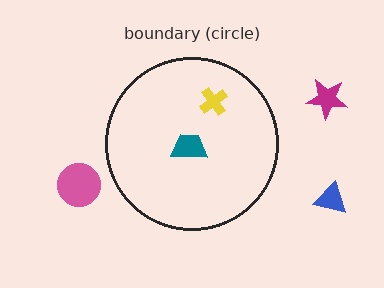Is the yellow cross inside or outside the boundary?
Inside.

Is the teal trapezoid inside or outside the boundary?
Inside.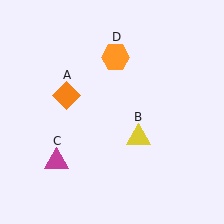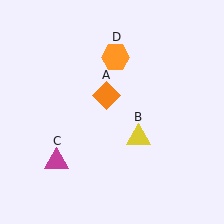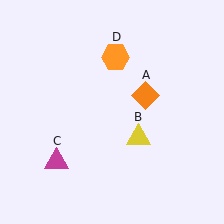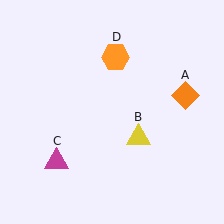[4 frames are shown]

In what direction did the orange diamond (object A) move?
The orange diamond (object A) moved right.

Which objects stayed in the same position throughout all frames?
Yellow triangle (object B) and magenta triangle (object C) and orange hexagon (object D) remained stationary.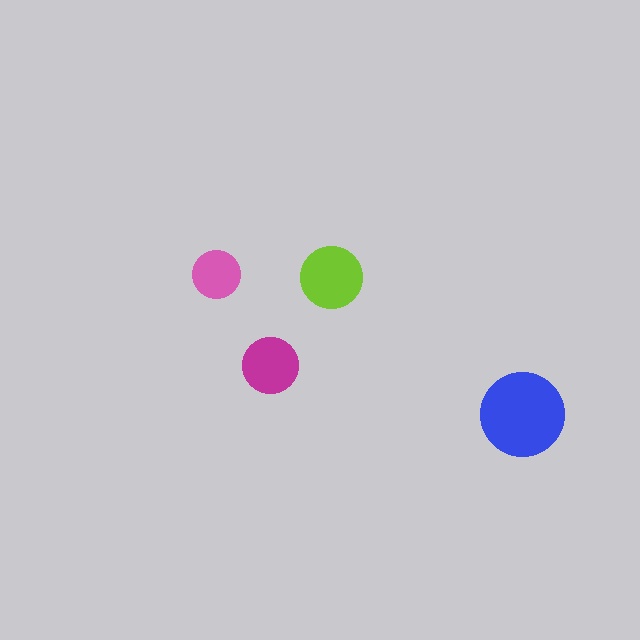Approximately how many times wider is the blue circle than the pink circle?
About 2 times wider.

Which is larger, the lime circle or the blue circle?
The blue one.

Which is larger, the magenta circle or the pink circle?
The magenta one.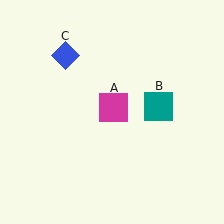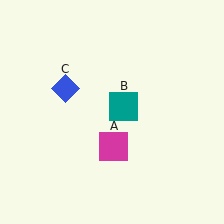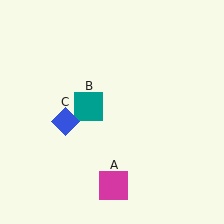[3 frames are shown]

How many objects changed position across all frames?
3 objects changed position: magenta square (object A), teal square (object B), blue diamond (object C).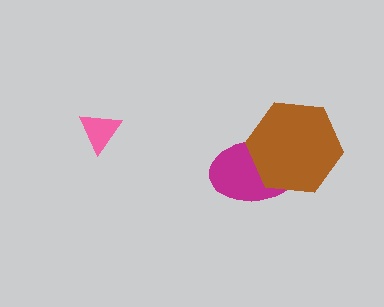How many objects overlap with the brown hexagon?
1 object overlaps with the brown hexagon.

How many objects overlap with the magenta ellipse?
1 object overlaps with the magenta ellipse.